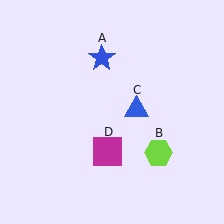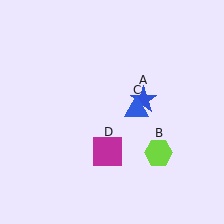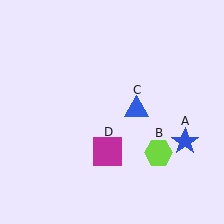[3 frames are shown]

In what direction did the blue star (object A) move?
The blue star (object A) moved down and to the right.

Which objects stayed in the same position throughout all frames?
Lime hexagon (object B) and blue triangle (object C) and magenta square (object D) remained stationary.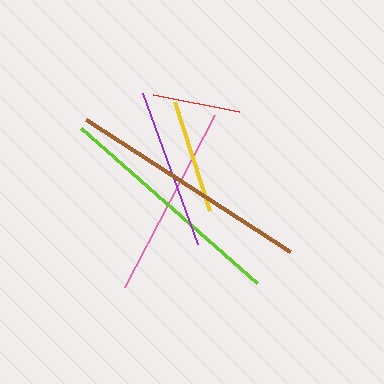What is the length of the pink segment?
The pink segment is approximately 194 pixels long.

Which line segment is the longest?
The brown line is the longest at approximately 242 pixels.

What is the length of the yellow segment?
The yellow segment is approximately 115 pixels long.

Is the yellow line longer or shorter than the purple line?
The purple line is longer than the yellow line.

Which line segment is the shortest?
The red line is the shortest at approximately 88 pixels.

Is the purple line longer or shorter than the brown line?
The brown line is longer than the purple line.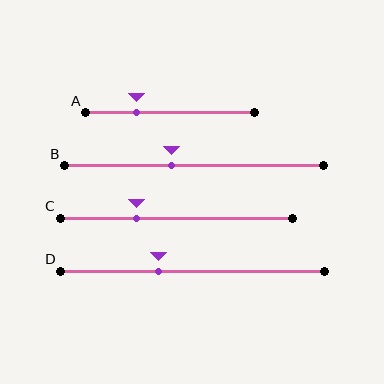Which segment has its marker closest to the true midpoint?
Segment B has its marker closest to the true midpoint.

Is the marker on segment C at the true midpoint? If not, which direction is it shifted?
No, the marker on segment C is shifted to the left by about 17% of the segment length.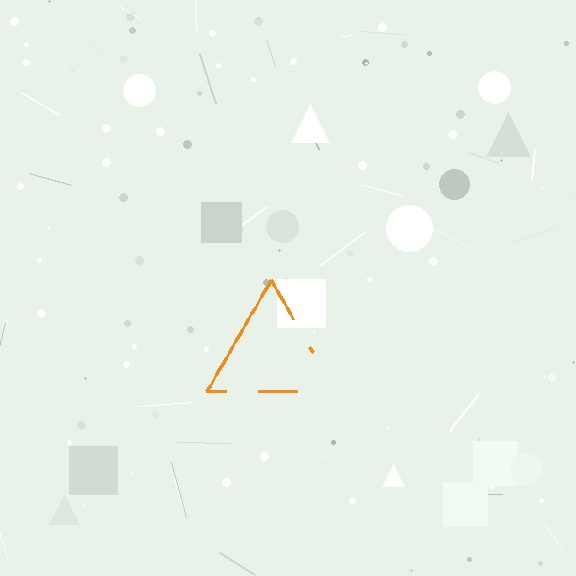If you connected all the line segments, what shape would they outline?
They would outline a triangle.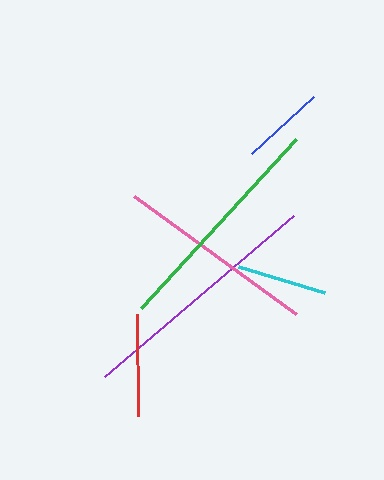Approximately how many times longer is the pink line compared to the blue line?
The pink line is approximately 2.4 times the length of the blue line.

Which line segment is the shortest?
The blue line is the shortest at approximately 84 pixels.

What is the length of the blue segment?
The blue segment is approximately 84 pixels long.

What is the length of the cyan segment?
The cyan segment is approximately 90 pixels long.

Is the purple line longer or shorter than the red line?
The purple line is longer than the red line.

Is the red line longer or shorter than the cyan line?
The red line is longer than the cyan line.